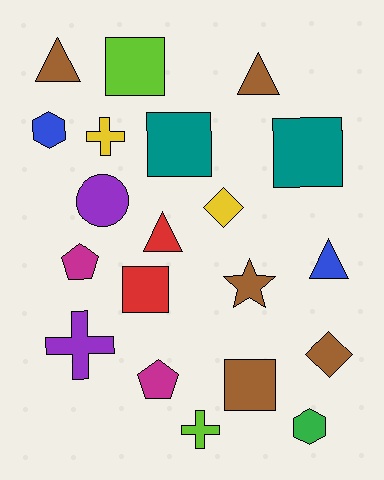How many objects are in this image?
There are 20 objects.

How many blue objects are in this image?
There are 2 blue objects.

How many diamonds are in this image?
There are 2 diamonds.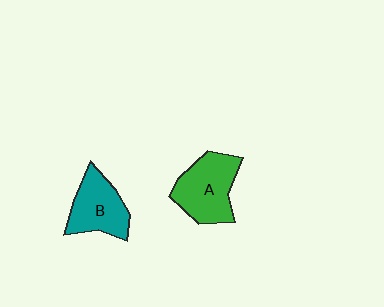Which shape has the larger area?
Shape A (green).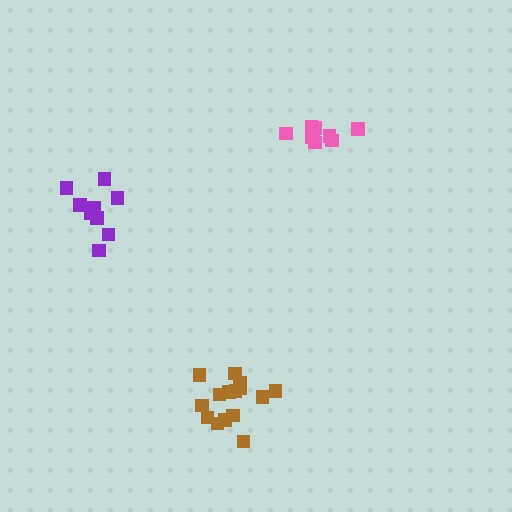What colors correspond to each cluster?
The clusters are colored: pink, brown, purple.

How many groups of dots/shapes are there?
There are 3 groups.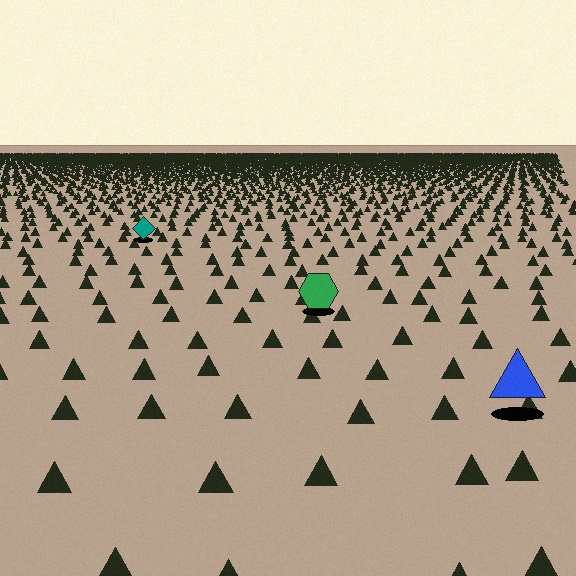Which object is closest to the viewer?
The blue triangle is closest. The texture marks near it are larger and more spread out.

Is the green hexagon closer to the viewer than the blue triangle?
No. The blue triangle is closer — you can tell from the texture gradient: the ground texture is coarser near it.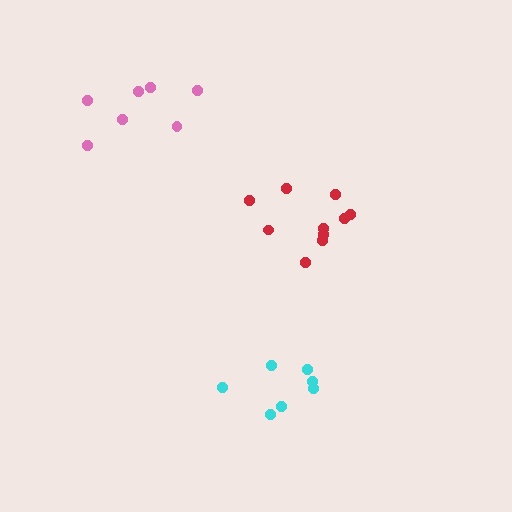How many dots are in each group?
Group 1: 10 dots, Group 2: 7 dots, Group 3: 7 dots (24 total).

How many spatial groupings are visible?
There are 3 spatial groupings.